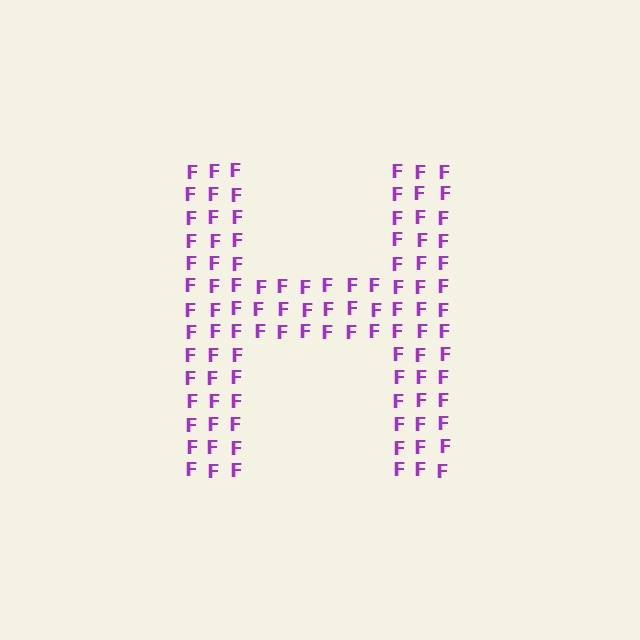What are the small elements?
The small elements are letter F's.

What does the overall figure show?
The overall figure shows the letter H.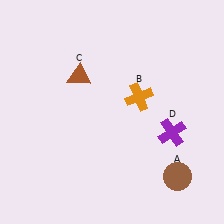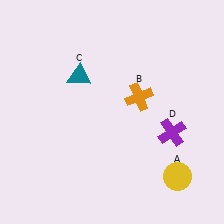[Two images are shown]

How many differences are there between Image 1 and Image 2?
There are 2 differences between the two images.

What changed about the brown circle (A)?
In Image 1, A is brown. In Image 2, it changed to yellow.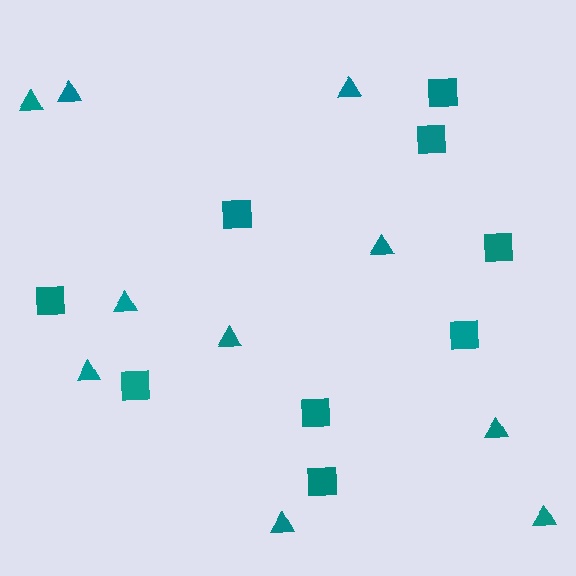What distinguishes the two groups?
There are 2 groups: one group of triangles (10) and one group of squares (9).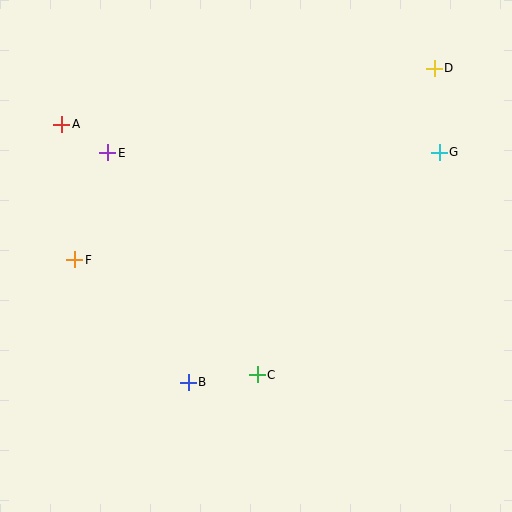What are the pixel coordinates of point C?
Point C is at (257, 375).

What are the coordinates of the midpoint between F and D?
The midpoint between F and D is at (254, 164).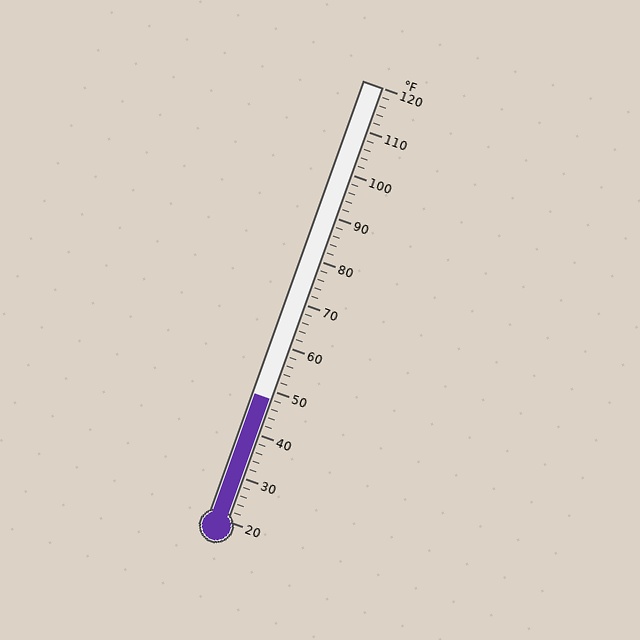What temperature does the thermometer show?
The thermometer shows approximately 48°F.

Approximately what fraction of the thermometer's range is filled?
The thermometer is filled to approximately 30% of its range.